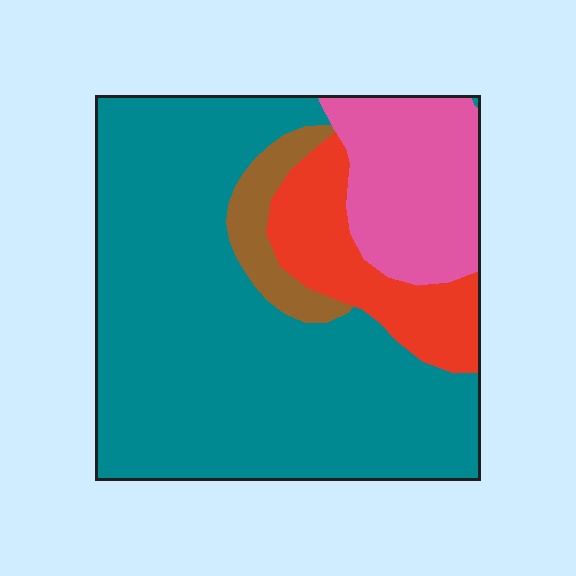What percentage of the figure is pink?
Pink takes up less than a quarter of the figure.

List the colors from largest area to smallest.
From largest to smallest: teal, pink, red, brown.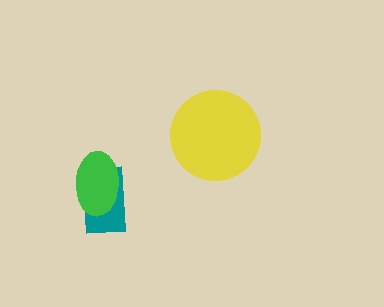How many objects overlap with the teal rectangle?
1 object overlaps with the teal rectangle.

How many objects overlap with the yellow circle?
0 objects overlap with the yellow circle.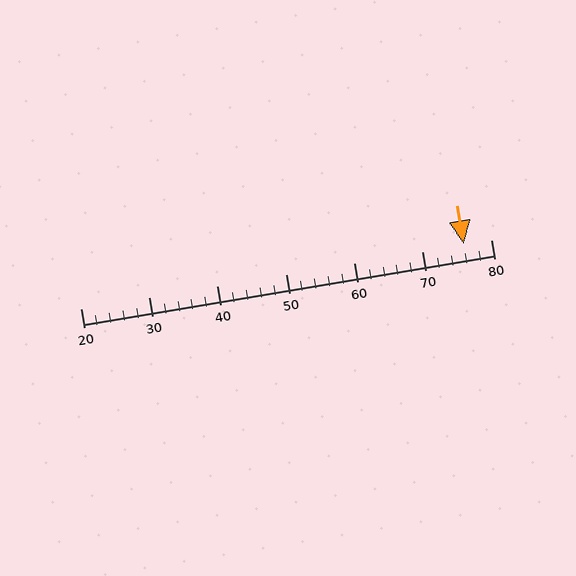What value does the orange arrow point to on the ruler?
The orange arrow points to approximately 76.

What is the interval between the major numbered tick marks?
The major tick marks are spaced 10 units apart.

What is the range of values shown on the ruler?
The ruler shows values from 20 to 80.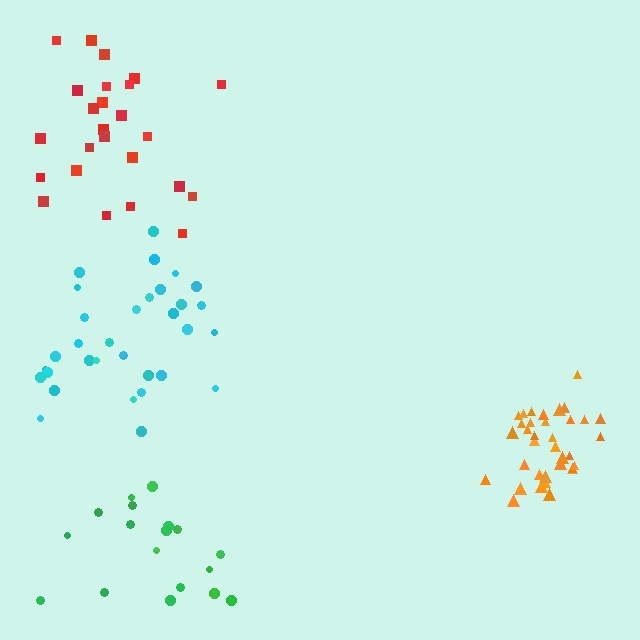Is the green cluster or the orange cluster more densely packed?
Orange.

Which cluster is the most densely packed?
Orange.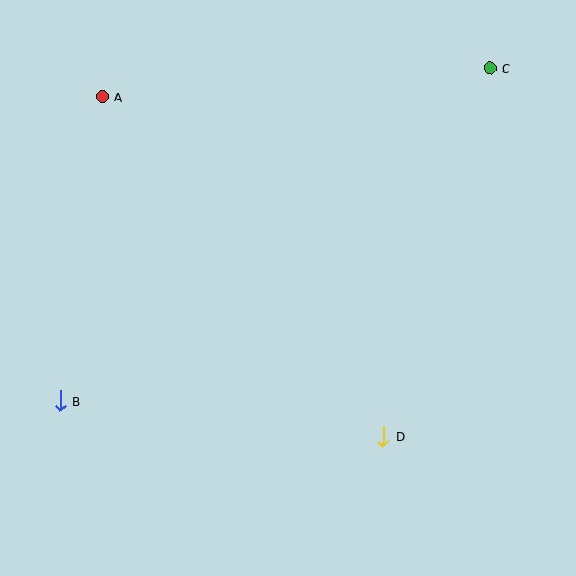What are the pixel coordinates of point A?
Point A is at (102, 97).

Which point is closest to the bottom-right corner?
Point D is closest to the bottom-right corner.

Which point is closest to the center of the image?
Point D at (384, 436) is closest to the center.